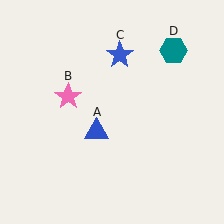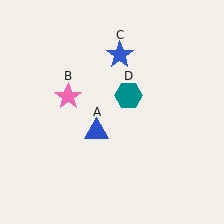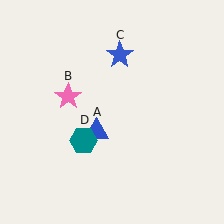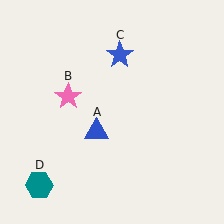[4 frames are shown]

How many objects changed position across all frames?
1 object changed position: teal hexagon (object D).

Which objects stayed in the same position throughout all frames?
Blue triangle (object A) and pink star (object B) and blue star (object C) remained stationary.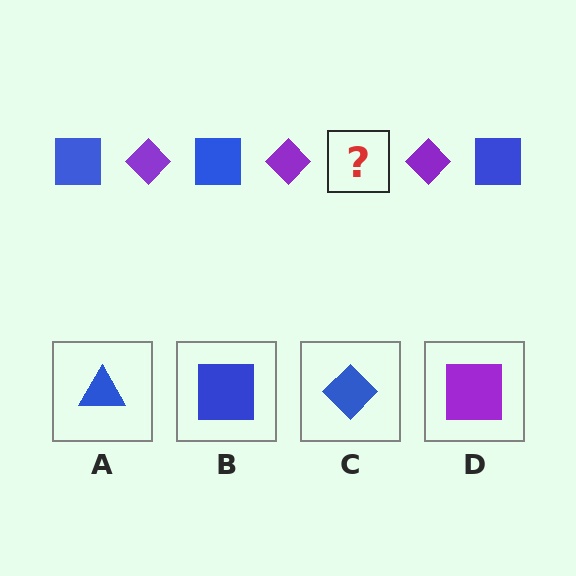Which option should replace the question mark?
Option B.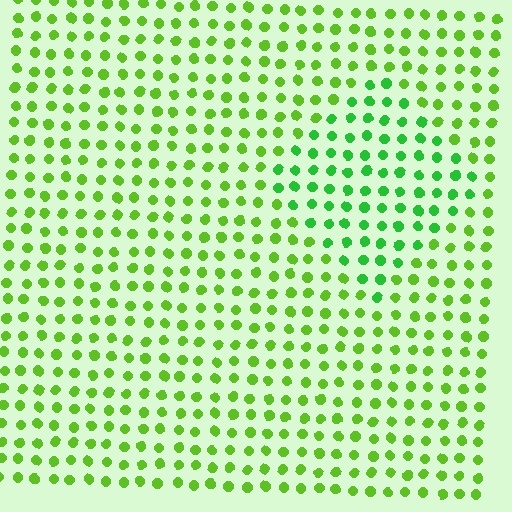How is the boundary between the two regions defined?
The boundary is defined purely by a slight shift in hue (about 28 degrees). Spacing, size, and orientation are identical on both sides.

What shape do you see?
I see a diamond.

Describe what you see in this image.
The image is filled with small lime elements in a uniform arrangement. A diamond-shaped region is visible where the elements are tinted to a slightly different hue, forming a subtle color boundary.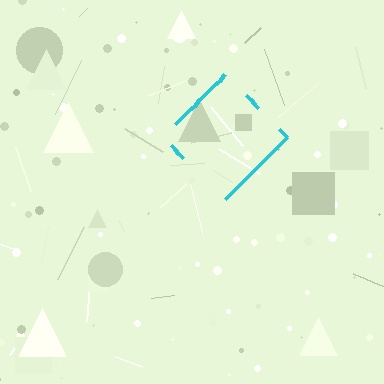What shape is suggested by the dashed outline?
The dashed outline suggests a diamond.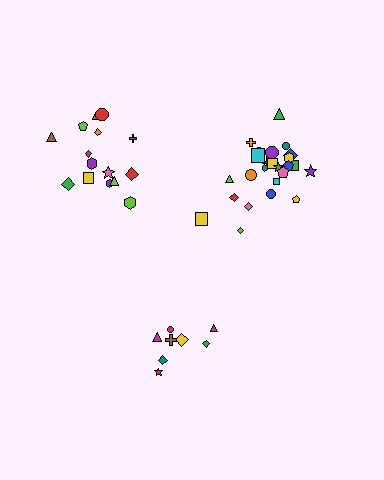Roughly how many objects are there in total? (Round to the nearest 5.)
Roughly 50 objects in total.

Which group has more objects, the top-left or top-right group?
The top-right group.